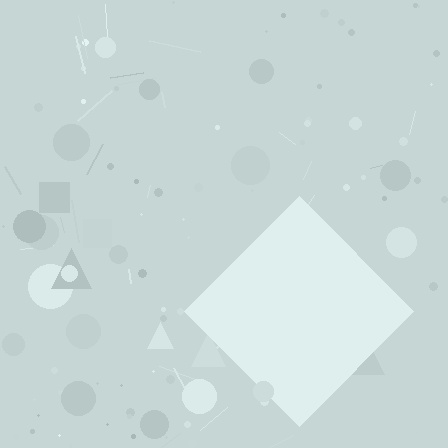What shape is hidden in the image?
A diamond is hidden in the image.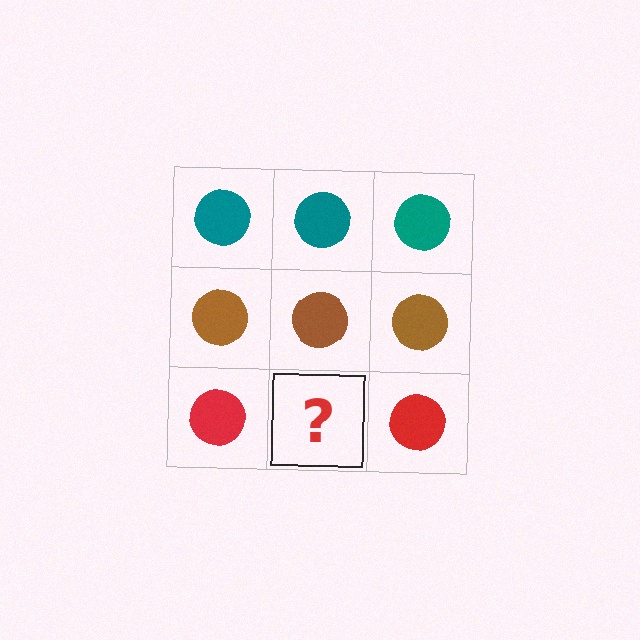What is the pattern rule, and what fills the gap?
The rule is that each row has a consistent color. The gap should be filled with a red circle.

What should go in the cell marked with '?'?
The missing cell should contain a red circle.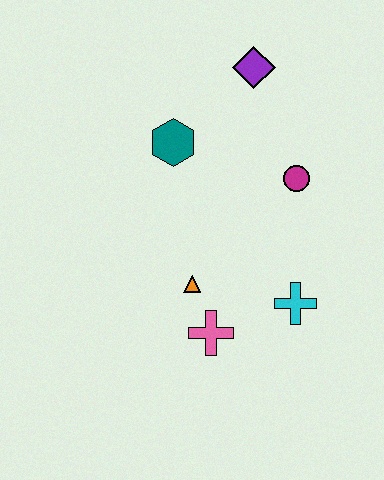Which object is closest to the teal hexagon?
The purple diamond is closest to the teal hexagon.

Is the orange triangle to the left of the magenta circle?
Yes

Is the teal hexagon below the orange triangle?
No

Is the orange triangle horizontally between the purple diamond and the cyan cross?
No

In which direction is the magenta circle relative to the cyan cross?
The magenta circle is above the cyan cross.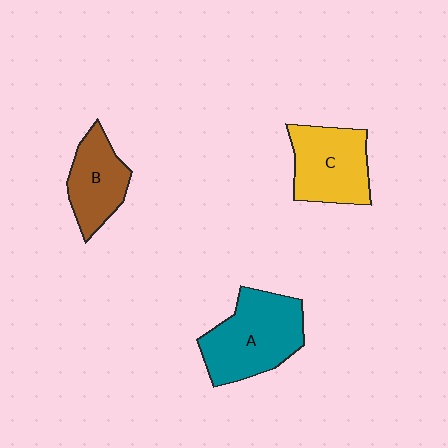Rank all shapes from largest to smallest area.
From largest to smallest: A (teal), C (yellow), B (brown).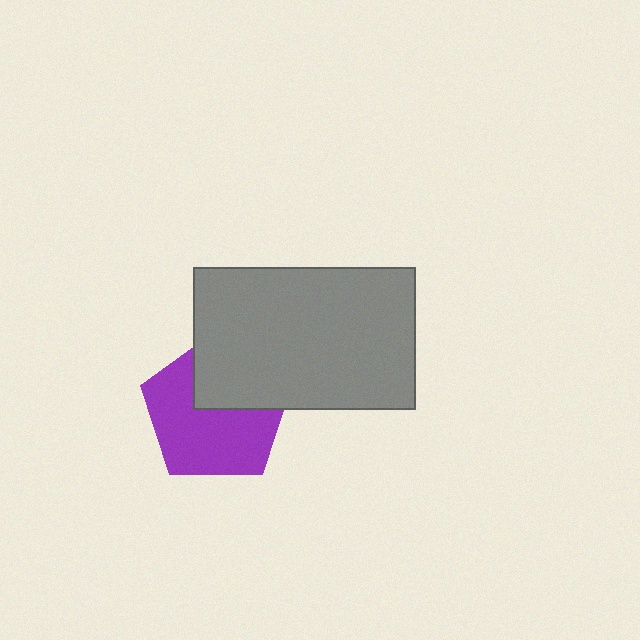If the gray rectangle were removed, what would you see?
You would see the complete purple pentagon.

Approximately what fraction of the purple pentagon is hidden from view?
Roughly 36% of the purple pentagon is hidden behind the gray rectangle.